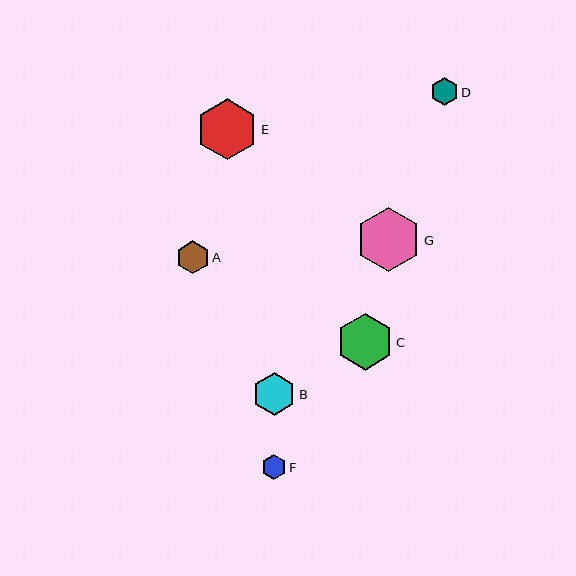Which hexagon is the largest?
Hexagon G is the largest with a size of approximately 64 pixels.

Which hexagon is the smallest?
Hexagon F is the smallest with a size of approximately 25 pixels.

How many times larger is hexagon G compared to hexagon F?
Hexagon G is approximately 2.6 times the size of hexagon F.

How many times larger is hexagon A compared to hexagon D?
Hexagon A is approximately 1.2 times the size of hexagon D.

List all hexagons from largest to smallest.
From largest to smallest: G, E, C, B, A, D, F.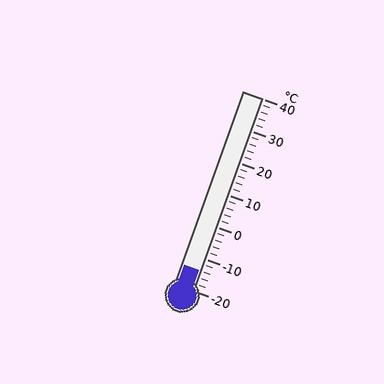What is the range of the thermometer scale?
The thermometer scale ranges from -20°C to 40°C.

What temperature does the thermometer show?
The thermometer shows approximately -14°C.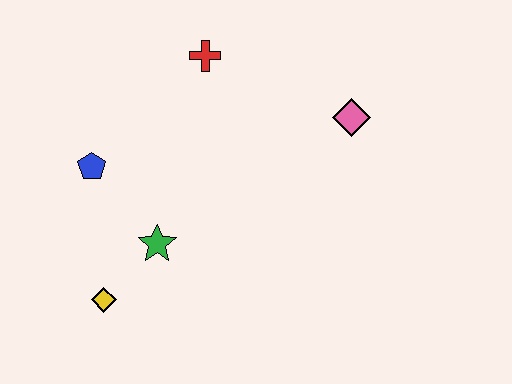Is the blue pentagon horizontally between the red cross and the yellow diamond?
No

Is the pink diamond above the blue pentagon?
Yes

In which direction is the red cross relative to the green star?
The red cross is above the green star.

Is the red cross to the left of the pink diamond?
Yes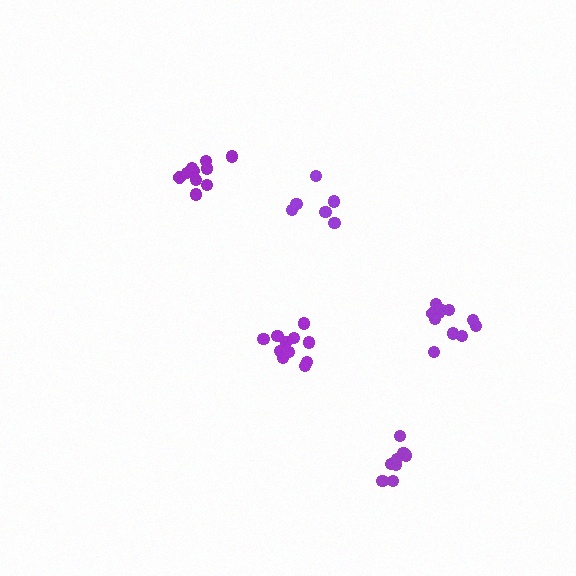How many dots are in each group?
Group 1: 11 dots, Group 2: 11 dots, Group 3: 6 dots, Group 4: 8 dots, Group 5: 10 dots (46 total).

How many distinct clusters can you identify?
There are 5 distinct clusters.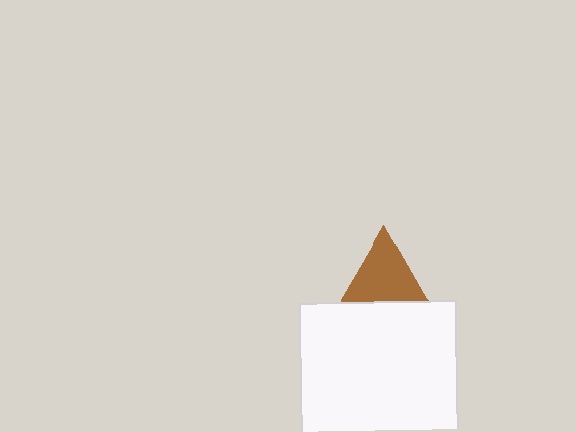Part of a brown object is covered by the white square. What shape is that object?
It is a triangle.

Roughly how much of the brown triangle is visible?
Most of it is visible (roughly 66%).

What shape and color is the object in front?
The object in front is a white square.